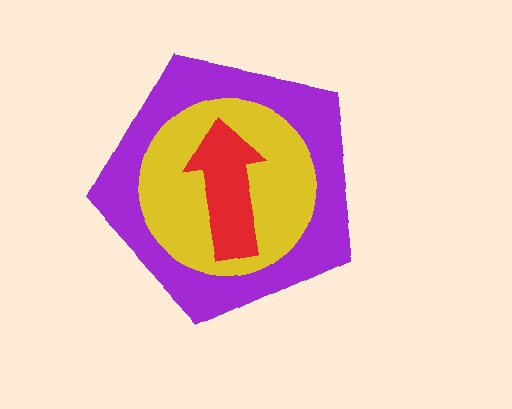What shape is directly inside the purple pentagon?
The yellow circle.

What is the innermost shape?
The red arrow.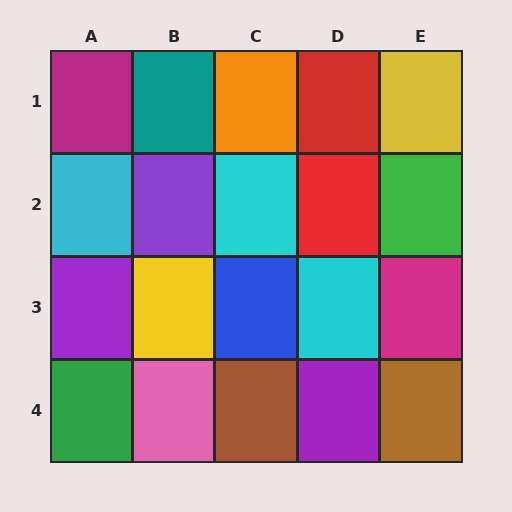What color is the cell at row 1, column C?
Orange.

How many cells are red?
2 cells are red.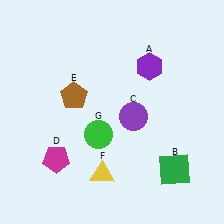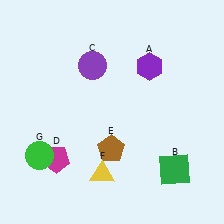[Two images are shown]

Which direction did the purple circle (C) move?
The purple circle (C) moved up.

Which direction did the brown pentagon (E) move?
The brown pentagon (E) moved down.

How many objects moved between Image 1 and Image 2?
3 objects moved between the two images.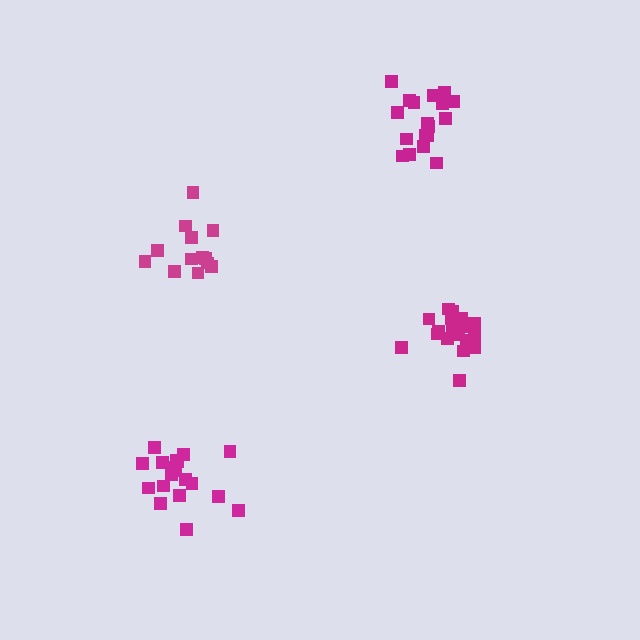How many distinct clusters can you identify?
There are 4 distinct clusters.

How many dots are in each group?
Group 1: 19 dots, Group 2: 19 dots, Group 3: 19 dots, Group 4: 13 dots (70 total).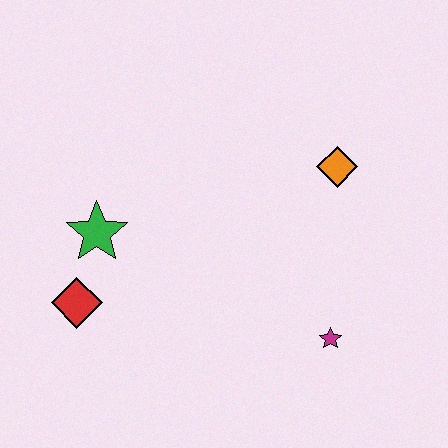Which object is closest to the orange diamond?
The magenta star is closest to the orange diamond.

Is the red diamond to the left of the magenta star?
Yes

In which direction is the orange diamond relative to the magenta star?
The orange diamond is above the magenta star.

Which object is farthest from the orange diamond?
The red diamond is farthest from the orange diamond.